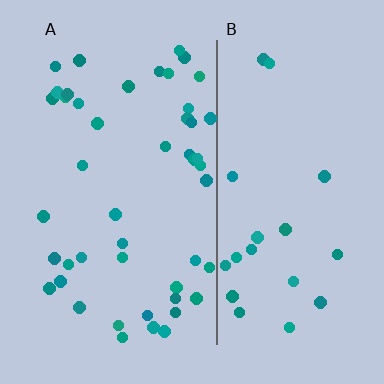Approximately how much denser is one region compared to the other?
Approximately 2.2× — region A over region B.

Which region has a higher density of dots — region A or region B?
A (the left).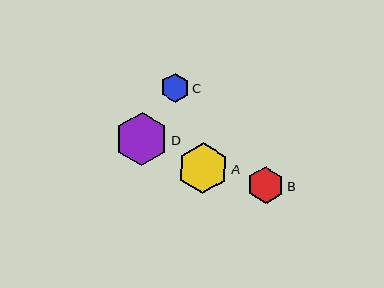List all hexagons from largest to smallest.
From largest to smallest: D, A, B, C.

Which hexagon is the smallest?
Hexagon C is the smallest with a size of approximately 29 pixels.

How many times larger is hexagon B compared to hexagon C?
Hexagon B is approximately 1.3 times the size of hexagon C.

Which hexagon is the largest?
Hexagon D is the largest with a size of approximately 53 pixels.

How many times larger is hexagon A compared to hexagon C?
Hexagon A is approximately 1.8 times the size of hexagon C.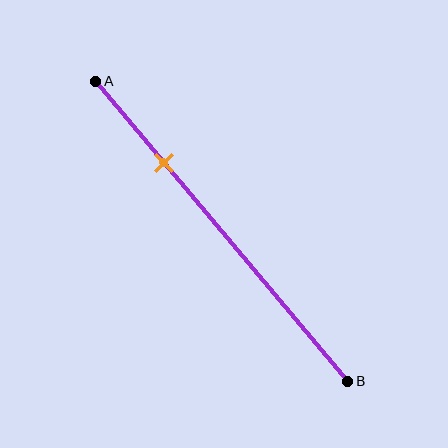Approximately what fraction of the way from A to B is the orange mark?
The orange mark is approximately 25% of the way from A to B.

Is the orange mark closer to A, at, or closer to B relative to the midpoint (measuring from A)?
The orange mark is closer to point A than the midpoint of segment AB.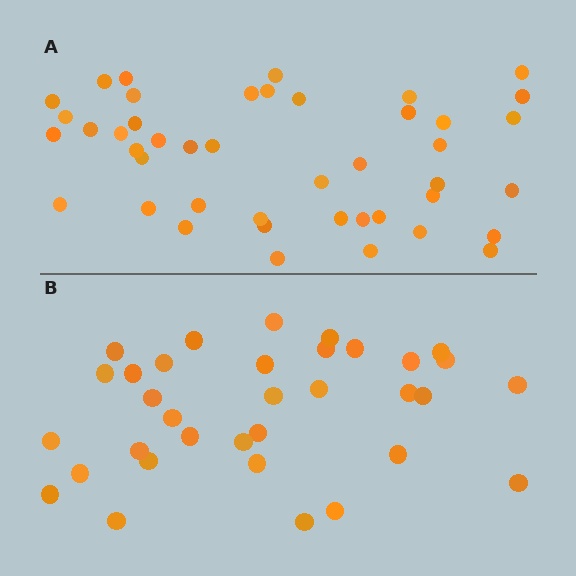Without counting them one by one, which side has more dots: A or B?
Region A (the top region) has more dots.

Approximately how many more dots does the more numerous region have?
Region A has roughly 10 or so more dots than region B.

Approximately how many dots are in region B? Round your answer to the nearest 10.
About 30 dots. (The exact count is 34, which rounds to 30.)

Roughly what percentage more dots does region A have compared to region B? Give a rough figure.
About 30% more.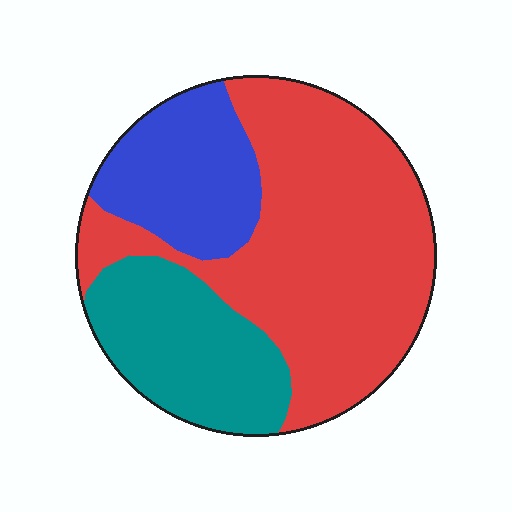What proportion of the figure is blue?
Blue covers about 20% of the figure.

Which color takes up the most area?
Red, at roughly 55%.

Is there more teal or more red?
Red.